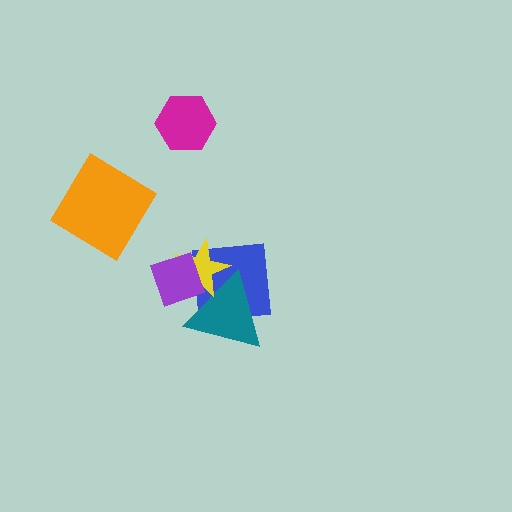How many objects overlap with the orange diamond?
0 objects overlap with the orange diamond.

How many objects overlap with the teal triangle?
3 objects overlap with the teal triangle.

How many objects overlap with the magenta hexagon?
0 objects overlap with the magenta hexagon.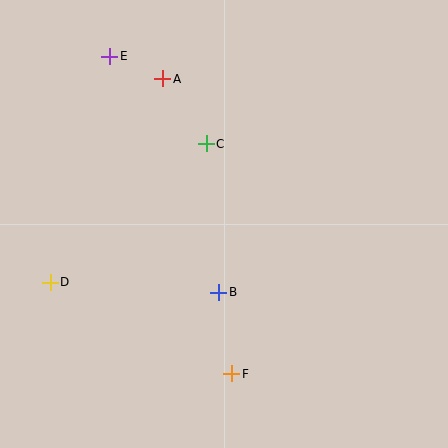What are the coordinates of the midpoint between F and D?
The midpoint between F and D is at (141, 328).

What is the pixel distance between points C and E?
The distance between C and E is 130 pixels.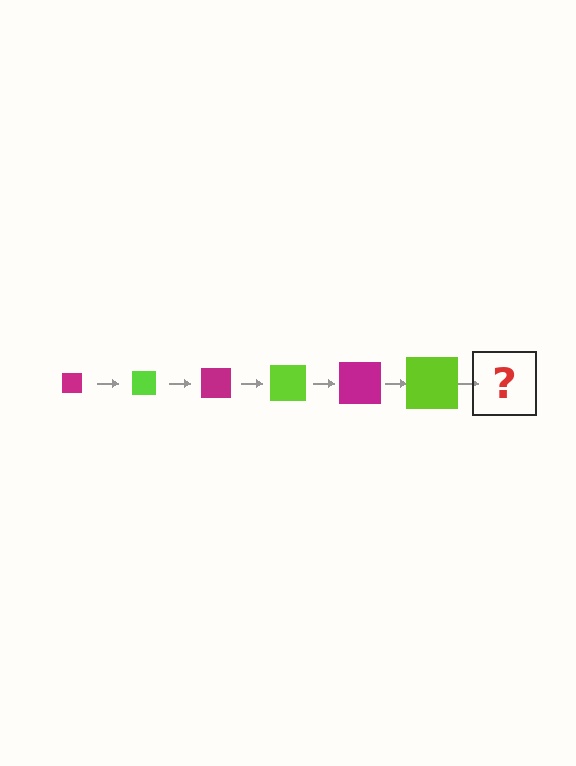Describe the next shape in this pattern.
It should be a magenta square, larger than the previous one.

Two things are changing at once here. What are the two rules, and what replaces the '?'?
The two rules are that the square grows larger each step and the color cycles through magenta and lime. The '?' should be a magenta square, larger than the previous one.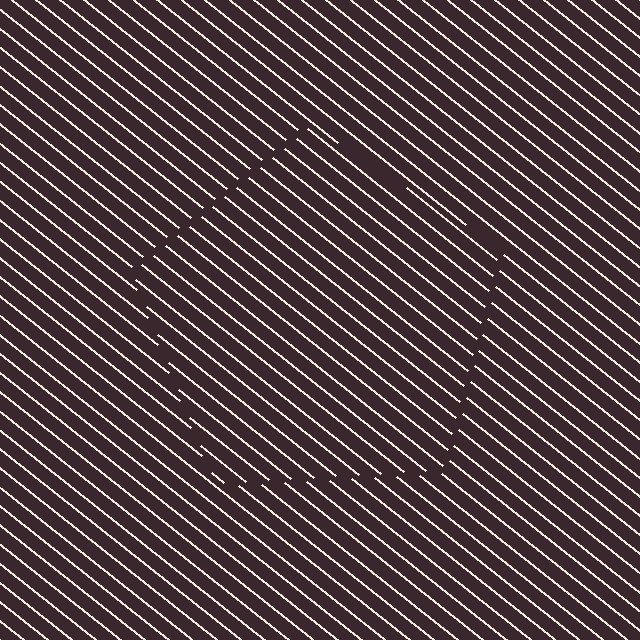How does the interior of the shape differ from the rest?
The interior of the shape contains the same grating, shifted by half a period — the contour is defined by the phase discontinuity where line-ends from the inner and outer gratings abut.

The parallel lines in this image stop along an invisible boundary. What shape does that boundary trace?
An illusory pentagon. The interior of the shape contains the same grating, shifted by half a period — the contour is defined by the phase discontinuity where line-ends from the inner and outer gratings abut.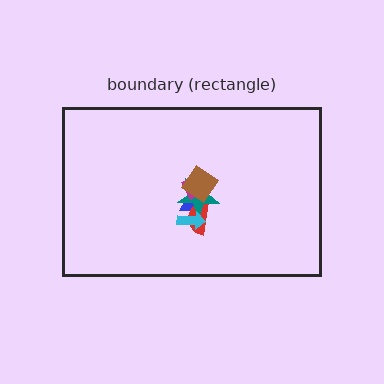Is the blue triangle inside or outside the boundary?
Inside.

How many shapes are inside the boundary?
6 inside, 0 outside.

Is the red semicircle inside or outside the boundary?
Inside.